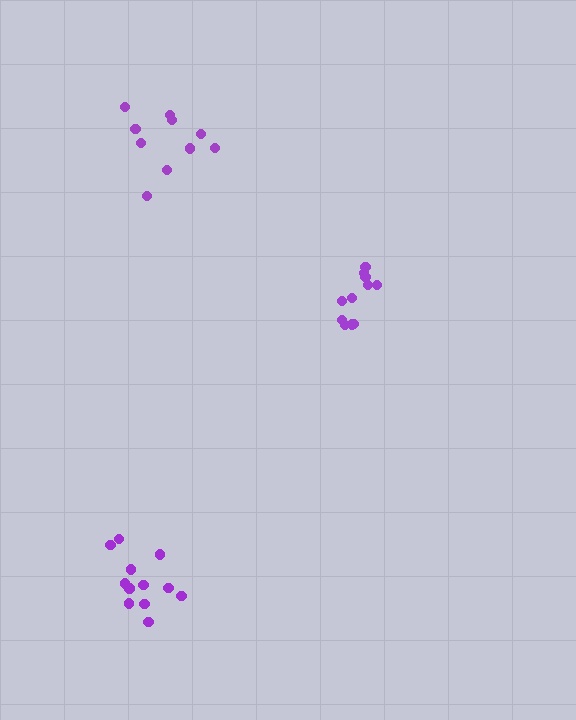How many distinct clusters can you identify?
There are 3 distinct clusters.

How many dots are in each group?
Group 1: 11 dots, Group 2: 10 dots, Group 3: 12 dots (33 total).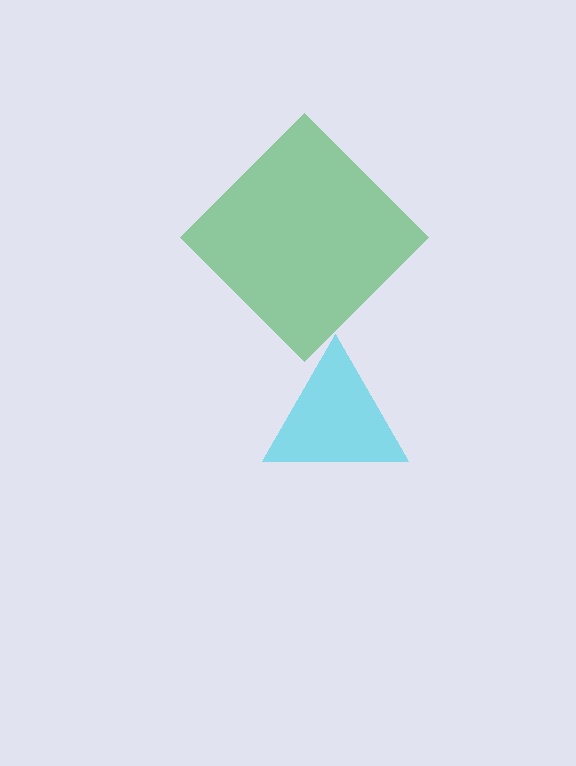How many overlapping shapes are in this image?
There are 2 overlapping shapes in the image.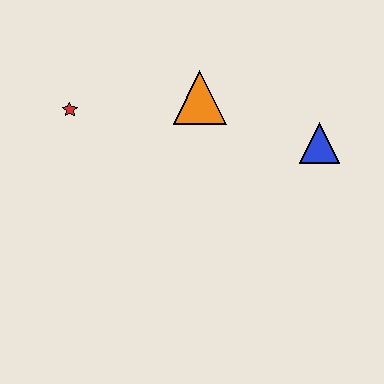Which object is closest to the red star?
The orange triangle is closest to the red star.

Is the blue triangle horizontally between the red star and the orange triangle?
No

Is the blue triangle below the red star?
Yes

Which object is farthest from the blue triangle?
The red star is farthest from the blue triangle.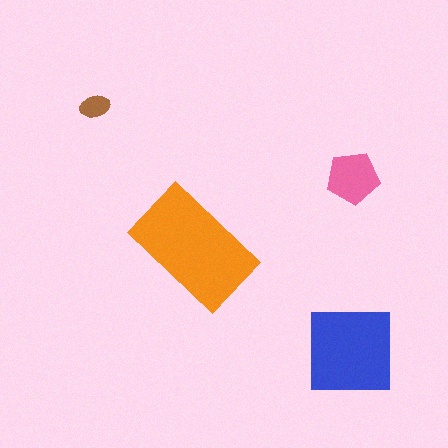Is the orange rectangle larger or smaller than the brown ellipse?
Larger.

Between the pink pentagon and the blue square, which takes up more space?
The blue square.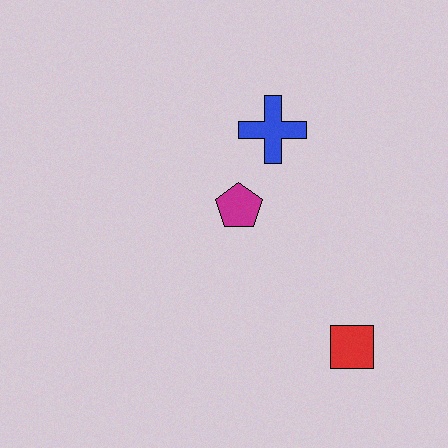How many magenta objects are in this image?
There is 1 magenta object.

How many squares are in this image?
There is 1 square.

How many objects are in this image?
There are 3 objects.